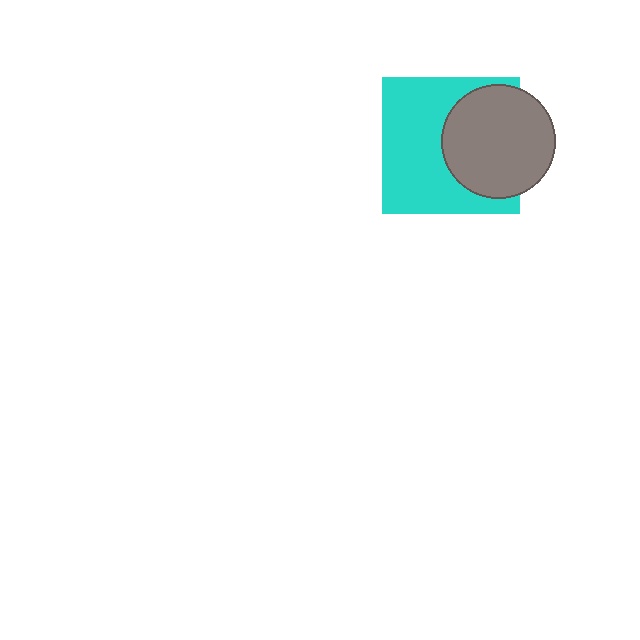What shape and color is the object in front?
The object in front is a gray circle.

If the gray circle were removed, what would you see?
You would see the complete cyan square.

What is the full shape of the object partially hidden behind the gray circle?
The partially hidden object is a cyan square.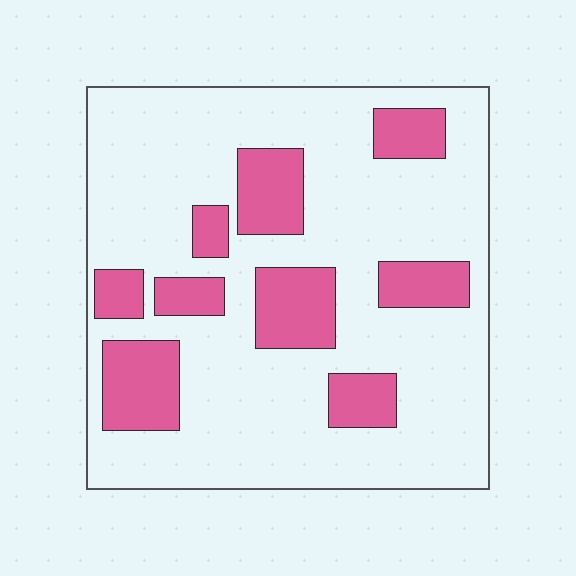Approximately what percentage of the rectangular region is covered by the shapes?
Approximately 25%.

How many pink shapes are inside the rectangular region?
9.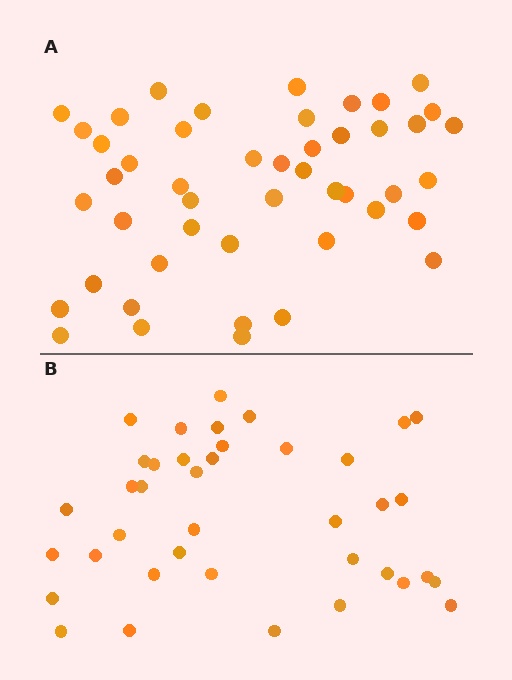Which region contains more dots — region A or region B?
Region A (the top region) has more dots.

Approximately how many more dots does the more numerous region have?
Region A has roughly 8 or so more dots than region B.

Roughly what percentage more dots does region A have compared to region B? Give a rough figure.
About 20% more.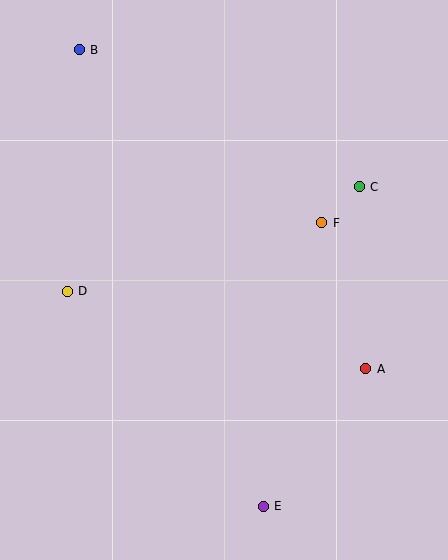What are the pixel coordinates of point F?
Point F is at (322, 223).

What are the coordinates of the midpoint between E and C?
The midpoint between E and C is at (311, 347).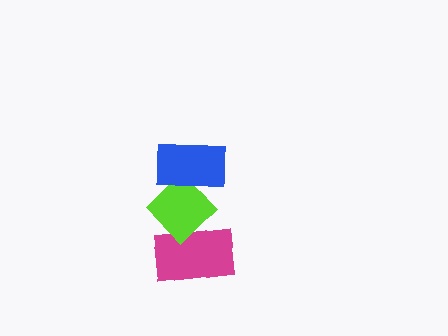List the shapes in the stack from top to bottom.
From top to bottom: the blue rectangle, the lime diamond, the magenta rectangle.